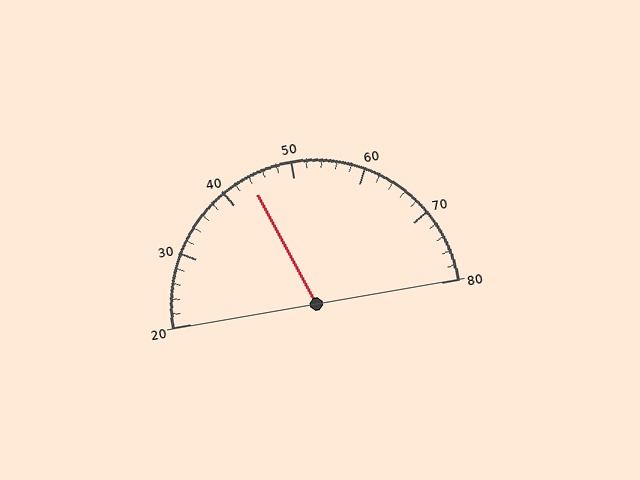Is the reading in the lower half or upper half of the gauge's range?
The reading is in the lower half of the range (20 to 80).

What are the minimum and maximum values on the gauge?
The gauge ranges from 20 to 80.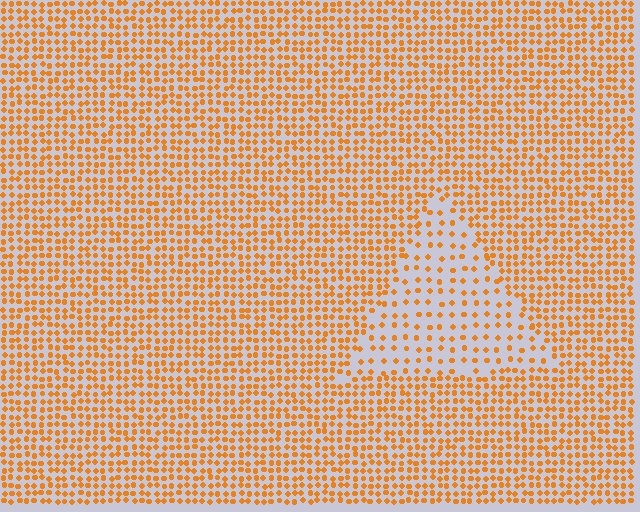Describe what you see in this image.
The image contains small orange elements arranged at two different densities. A triangle-shaped region is visible where the elements are less densely packed than the surrounding area.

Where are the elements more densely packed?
The elements are more densely packed outside the triangle boundary.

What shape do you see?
I see a triangle.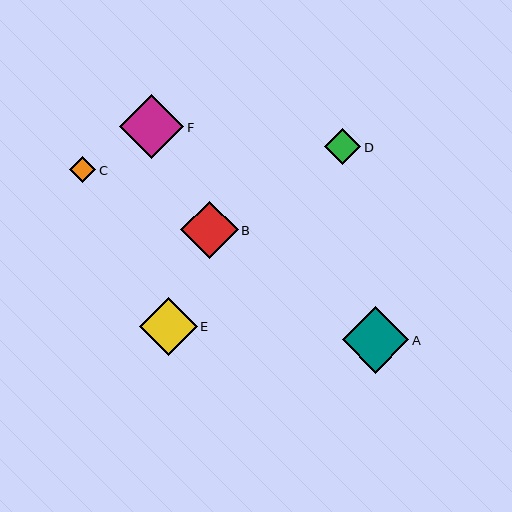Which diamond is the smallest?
Diamond C is the smallest with a size of approximately 26 pixels.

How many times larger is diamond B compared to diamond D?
Diamond B is approximately 1.6 times the size of diamond D.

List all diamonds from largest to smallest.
From largest to smallest: A, F, E, B, D, C.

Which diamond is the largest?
Diamond A is the largest with a size of approximately 66 pixels.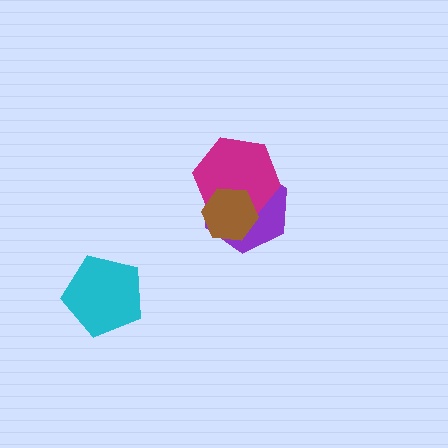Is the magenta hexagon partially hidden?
Yes, it is partially covered by another shape.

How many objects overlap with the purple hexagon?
2 objects overlap with the purple hexagon.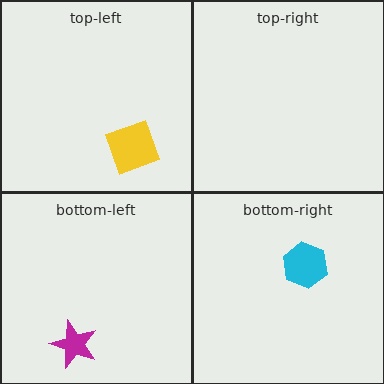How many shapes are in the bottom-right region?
1.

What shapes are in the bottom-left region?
The magenta star.